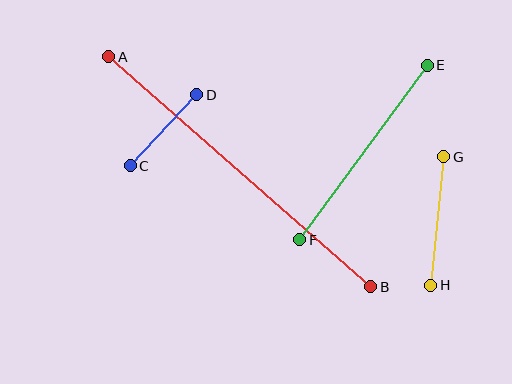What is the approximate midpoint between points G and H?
The midpoint is at approximately (437, 221) pixels.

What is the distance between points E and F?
The distance is approximately 216 pixels.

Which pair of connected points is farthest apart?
Points A and B are farthest apart.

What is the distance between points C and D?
The distance is approximately 97 pixels.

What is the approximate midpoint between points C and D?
The midpoint is at approximately (164, 130) pixels.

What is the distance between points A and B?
The distance is approximately 349 pixels.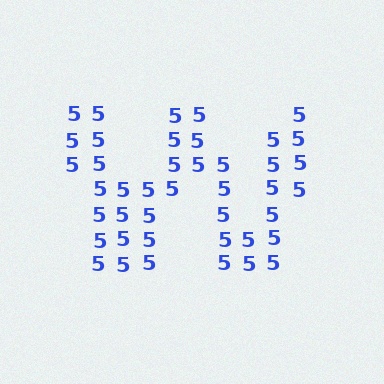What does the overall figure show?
The overall figure shows the letter W.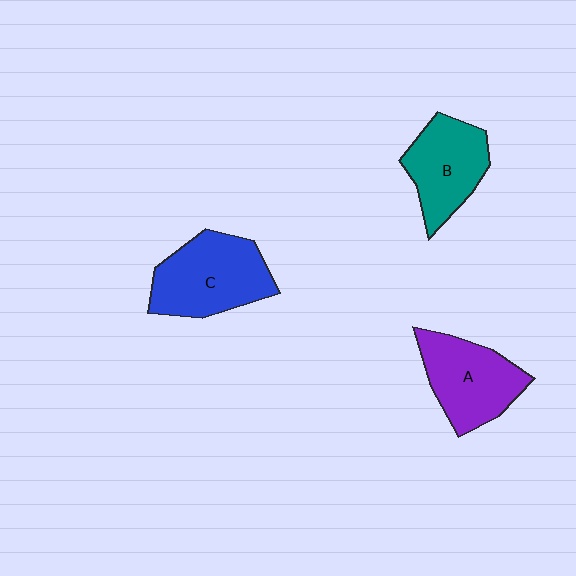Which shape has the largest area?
Shape C (blue).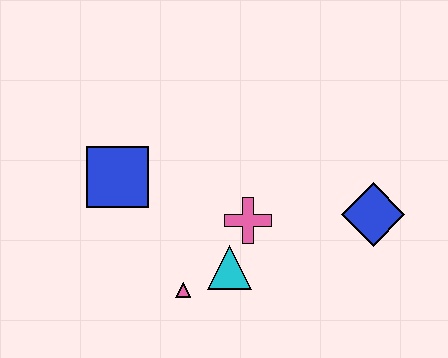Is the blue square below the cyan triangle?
No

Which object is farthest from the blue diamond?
The blue square is farthest from the blue diamond.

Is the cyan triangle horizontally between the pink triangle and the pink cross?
Yes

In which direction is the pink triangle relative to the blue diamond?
The pink triangle is to the left of the blue diamond.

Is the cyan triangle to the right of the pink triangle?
Yes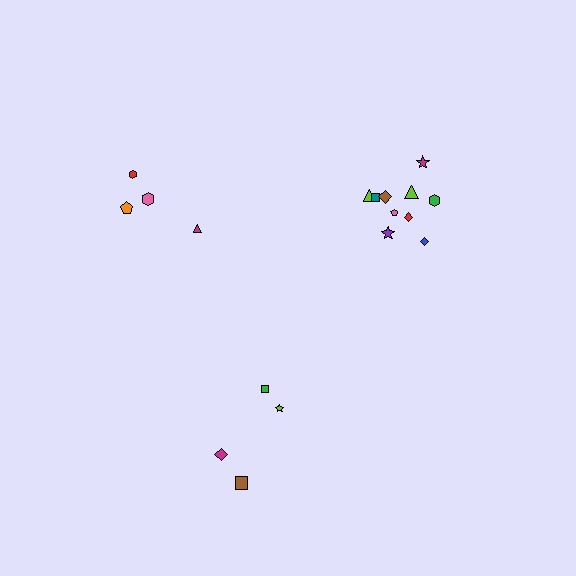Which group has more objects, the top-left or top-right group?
The top-right group.